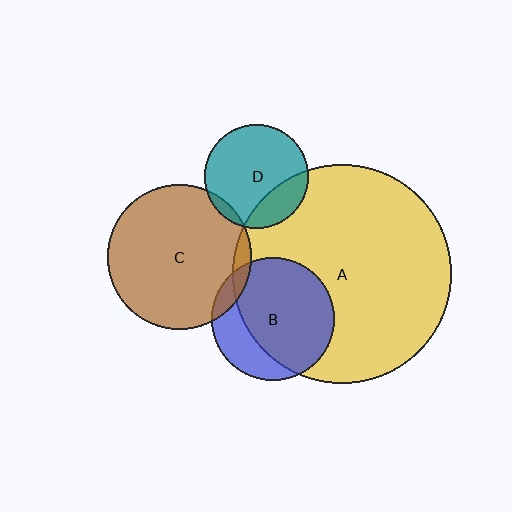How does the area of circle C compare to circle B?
Approximately 1.4 times.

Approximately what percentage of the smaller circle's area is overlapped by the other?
Approximately 70%.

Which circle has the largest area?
Circle A (yellow).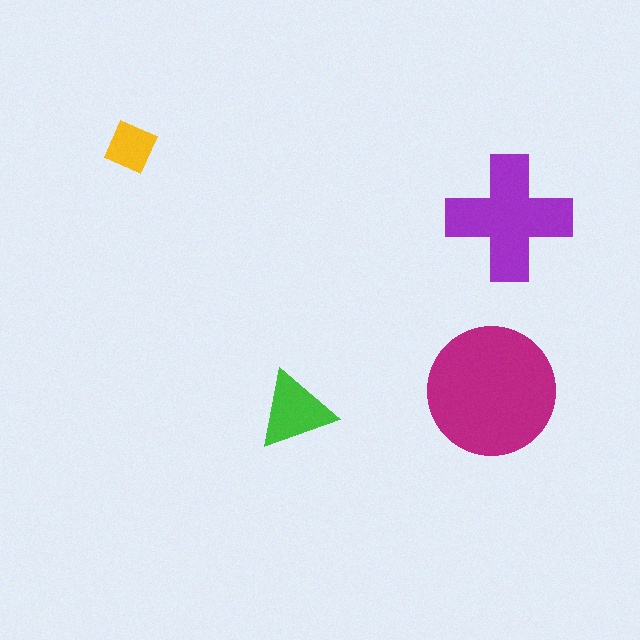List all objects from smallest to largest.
The yellow square, the green triangle, the purple cross, the magenta circle.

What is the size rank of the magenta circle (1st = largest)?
1st.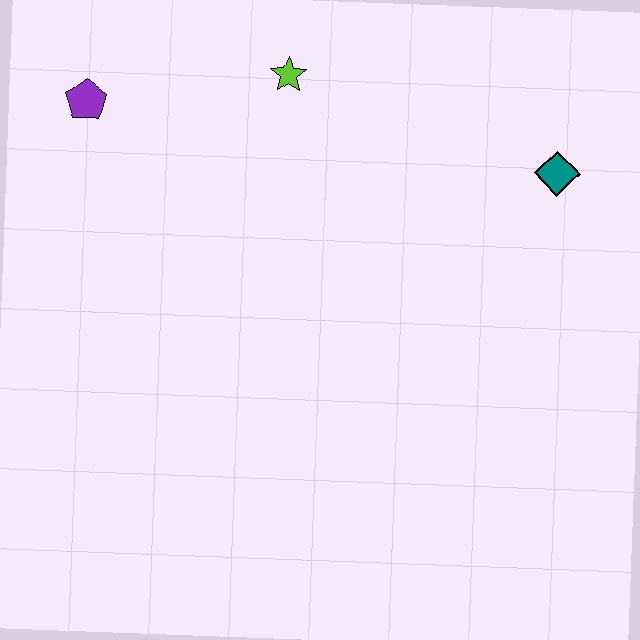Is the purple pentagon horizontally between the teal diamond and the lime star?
No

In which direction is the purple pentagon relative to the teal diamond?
The purple pentagon is to the left of the teal diamond.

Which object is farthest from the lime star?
The teal diamond is farthest from the lime star.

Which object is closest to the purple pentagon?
The lime star is closest to the purple pentagon.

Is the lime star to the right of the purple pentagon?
Yes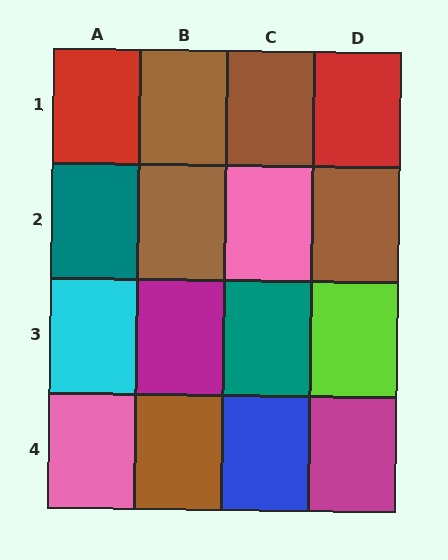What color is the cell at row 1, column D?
Red.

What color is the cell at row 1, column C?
Brown.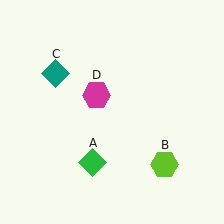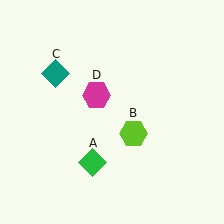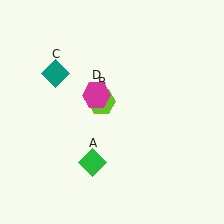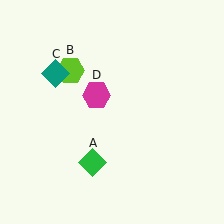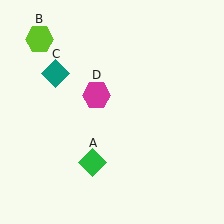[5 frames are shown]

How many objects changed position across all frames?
1 object changed position: lime hexagon (object B).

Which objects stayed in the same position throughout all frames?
Green diamond (object A) and teal diamond (object C) and magenta hexagon (object D) remained stationary.